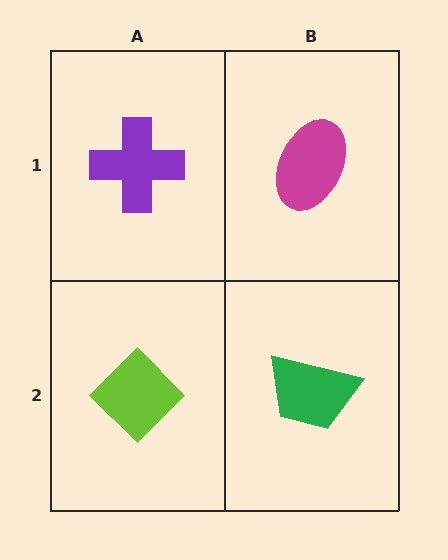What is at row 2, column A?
A lime diamond.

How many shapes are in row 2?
2 shapes.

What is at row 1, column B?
A magenta ellipse.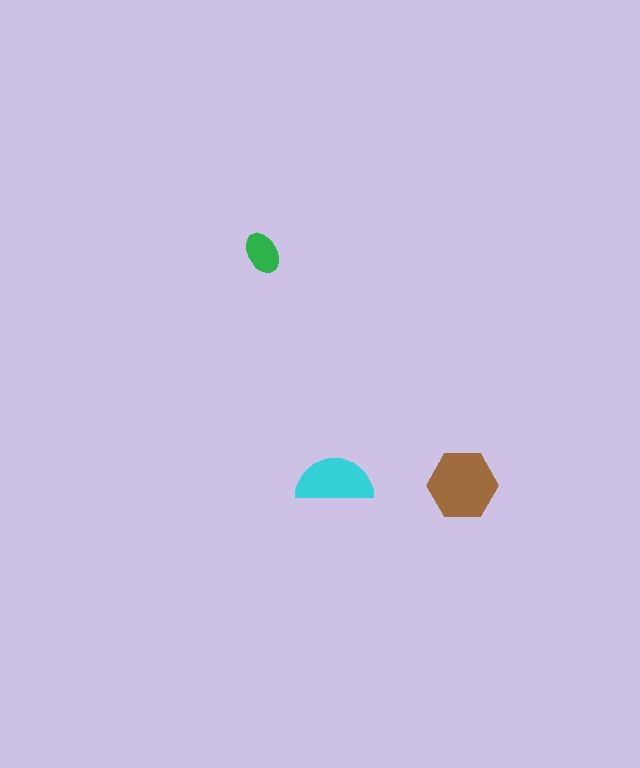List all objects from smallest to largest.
The green ellipse, the cyan semicircle, the brown hexagon.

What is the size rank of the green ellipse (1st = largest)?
3rd.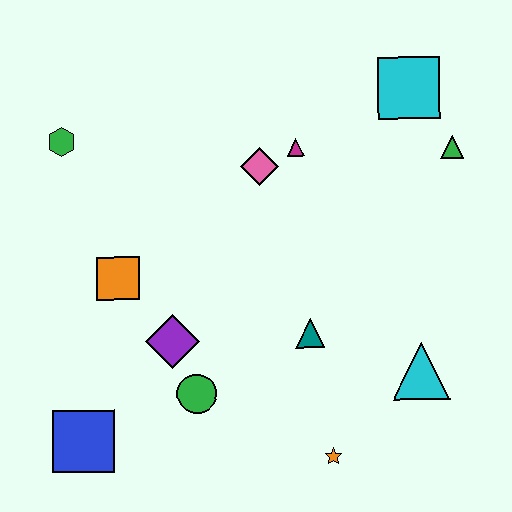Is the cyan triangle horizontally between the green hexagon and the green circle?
No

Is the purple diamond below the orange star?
No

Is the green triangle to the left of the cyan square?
No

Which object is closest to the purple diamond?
The green circle is closest to the purple diamond.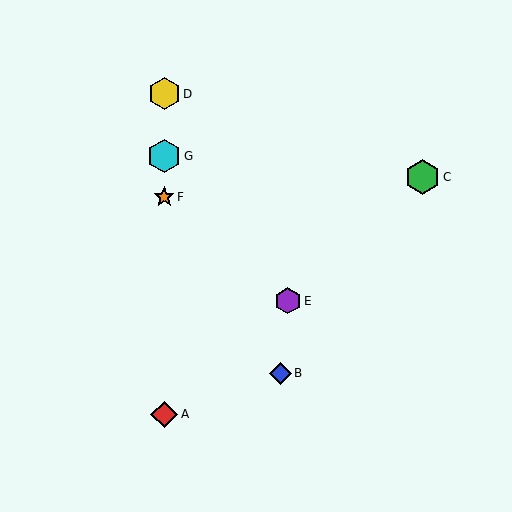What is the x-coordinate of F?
Object F is at x≈164.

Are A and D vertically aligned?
Yes, both are at x≈164.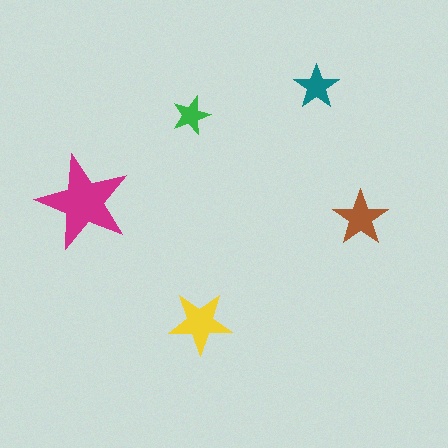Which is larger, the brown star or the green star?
The brown one.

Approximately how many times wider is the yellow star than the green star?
About 1.5 times wider.